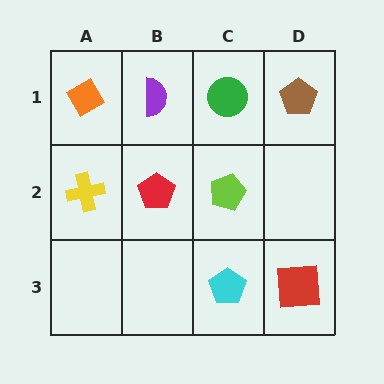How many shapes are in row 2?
3 shapes.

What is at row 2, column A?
A yellow cross.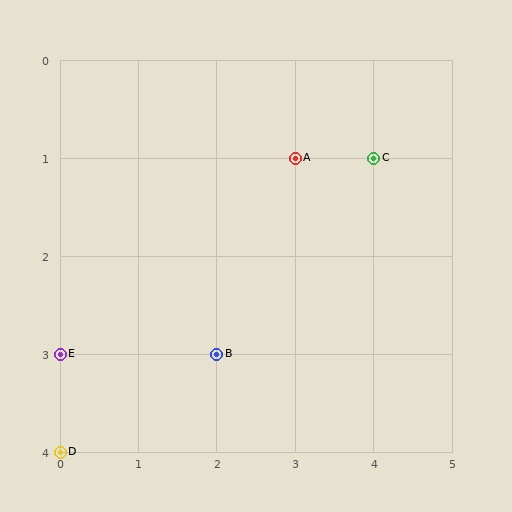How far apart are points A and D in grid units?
Points A and D are 3 columns and 3 rows apart (about 4.2 grid units diagonally).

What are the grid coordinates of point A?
Point A is at grid coordinates (3, 1).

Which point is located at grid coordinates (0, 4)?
Point D is at (0, 4).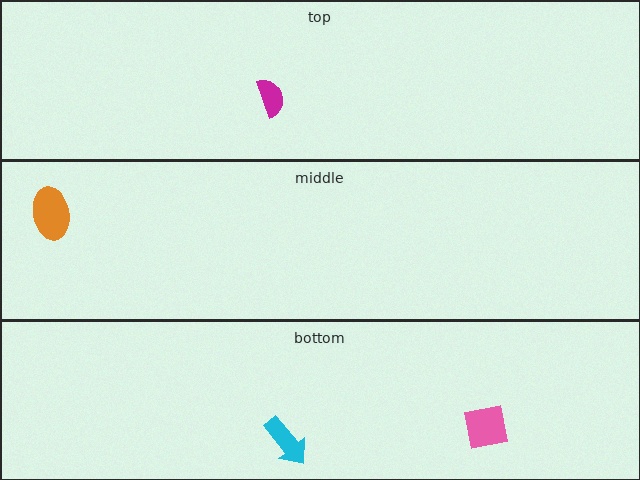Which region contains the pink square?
The bottom region.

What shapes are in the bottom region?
The pink square, the cyan arrow.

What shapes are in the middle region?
The orange ellipse.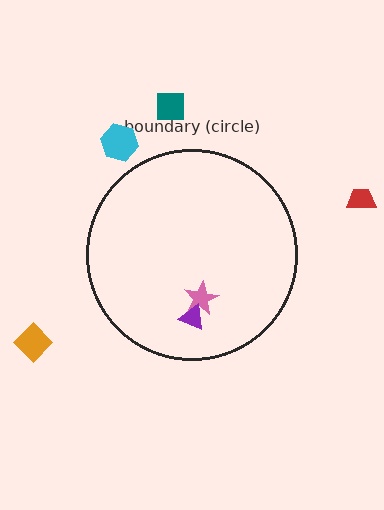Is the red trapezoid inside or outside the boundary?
Outside.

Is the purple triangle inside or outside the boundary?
Inside.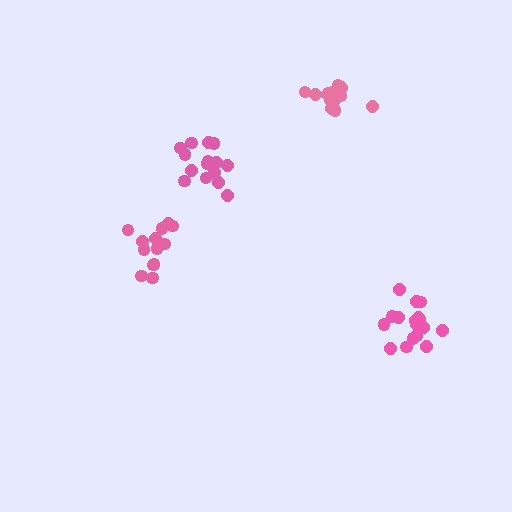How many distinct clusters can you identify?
There are 4 distinct clusters.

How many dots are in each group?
Group 1: 16 dots, Group 2: 13 dots, Group 3: 17 dots, Group 4: 15 dots (61 total).